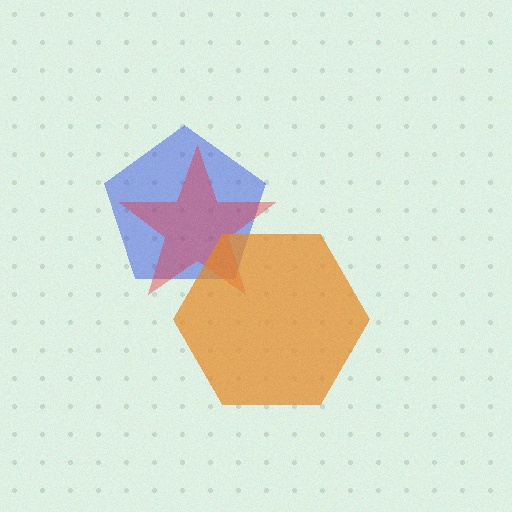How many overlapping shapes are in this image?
There are 3 overlapping shapes in the image.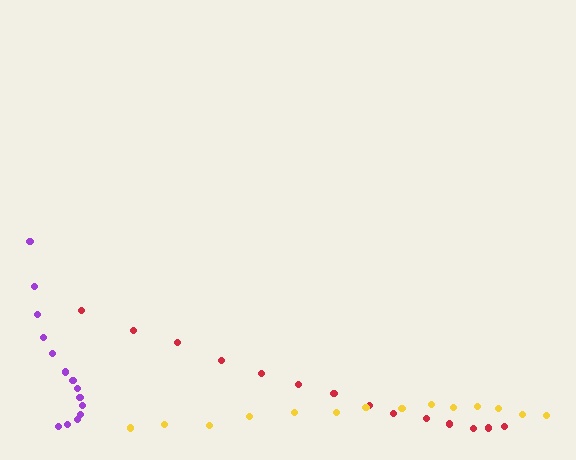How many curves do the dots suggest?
There are 3 distinct paths.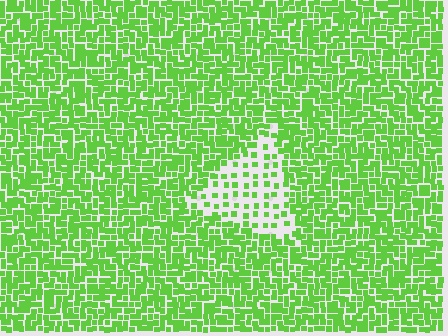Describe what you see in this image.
The image contains small lime elements arranged at two different densities. A triangle-shaped region is visible where the elements are less densely packed than the surrounding area.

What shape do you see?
I see a triangle.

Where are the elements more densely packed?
The elements are more densely packed outside the triangle boundary.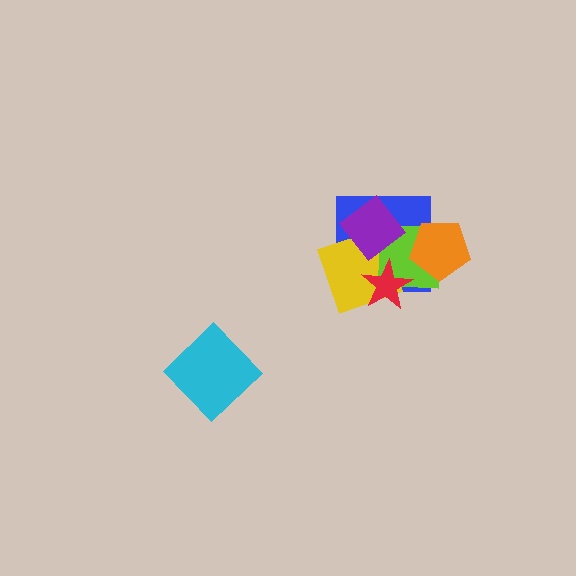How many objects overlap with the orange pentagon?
2 objects overlap with the orange pentagon.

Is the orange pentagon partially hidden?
No, no other shape covers it.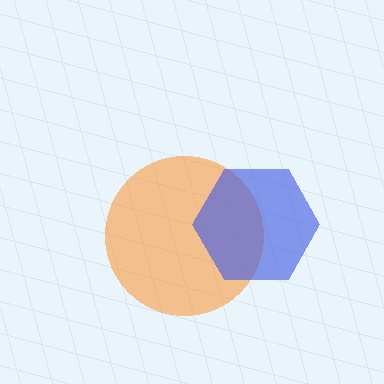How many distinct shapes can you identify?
There are 2 distinct shapes: an orange circle, a blue hexagon.